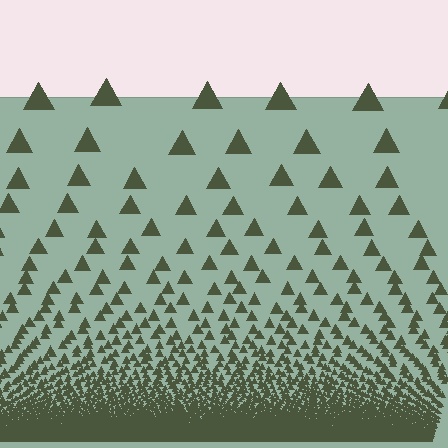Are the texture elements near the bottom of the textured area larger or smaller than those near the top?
Smaller. The gradient is inverted — elements near the bottom are smaller and denser.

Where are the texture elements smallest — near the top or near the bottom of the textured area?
Near the bottom.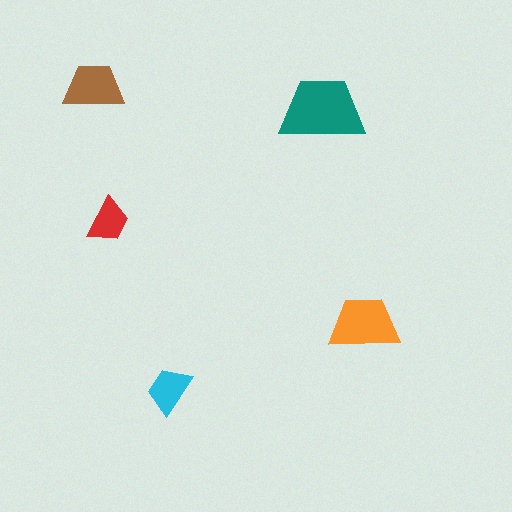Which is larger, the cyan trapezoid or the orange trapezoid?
The orange one.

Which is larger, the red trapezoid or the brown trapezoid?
The brown one.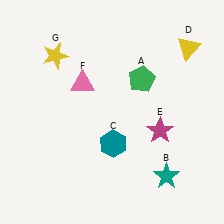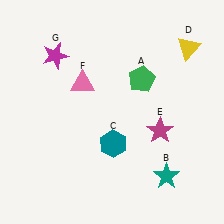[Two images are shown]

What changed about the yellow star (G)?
In Image 1, G is yellow. In Image 2, it changed to magenta.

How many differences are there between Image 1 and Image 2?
There is 1 difference between the two images.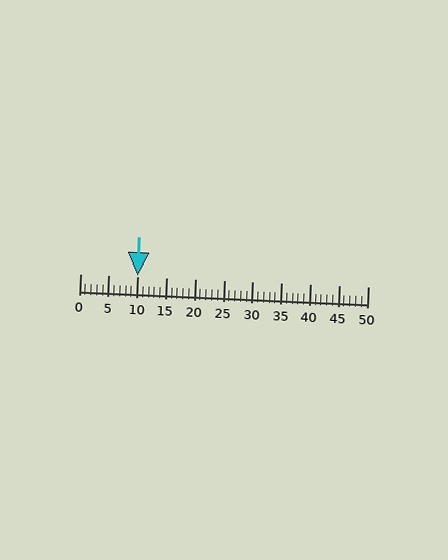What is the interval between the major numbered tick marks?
The major tick marks are spaced 5 units apart.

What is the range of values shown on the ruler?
The ruler shows values from 0 to 50.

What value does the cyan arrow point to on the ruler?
The cyan arrow points to approximately 10.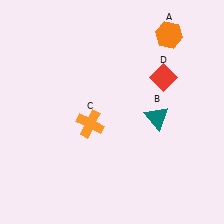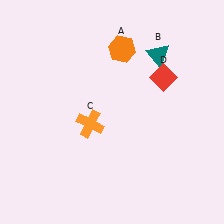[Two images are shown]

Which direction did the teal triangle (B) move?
The teal triangle (B) moved up.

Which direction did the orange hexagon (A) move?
The orange hexagon (A) moved left.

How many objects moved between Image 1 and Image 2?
2 objects moved between the two images.